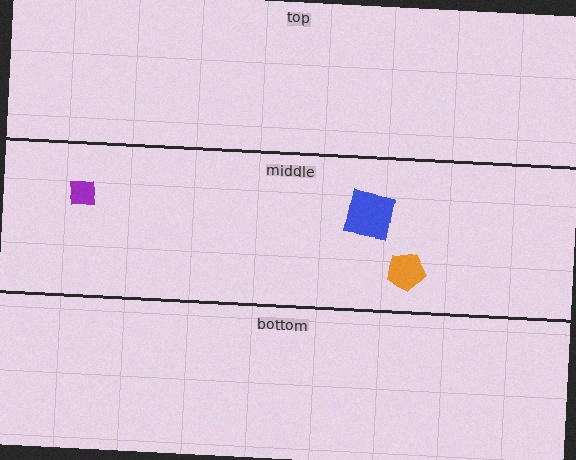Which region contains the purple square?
The middle region.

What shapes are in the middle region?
The orange pentagon, the purple square, the blue square.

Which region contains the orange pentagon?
The middle region.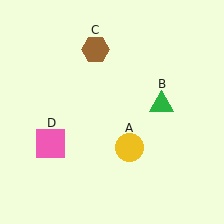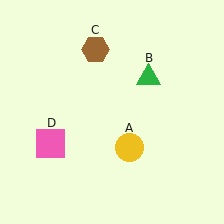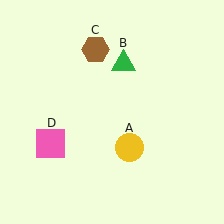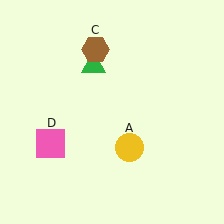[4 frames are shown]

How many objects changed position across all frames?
1 object changed position: green triangle (object B).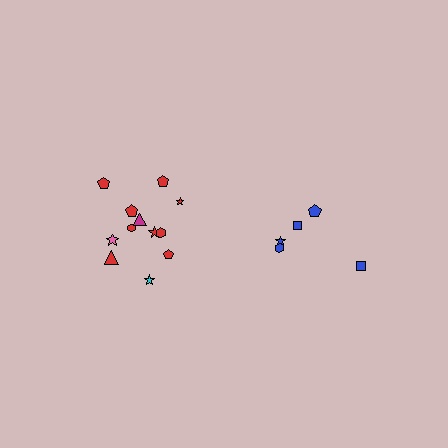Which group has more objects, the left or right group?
The left group.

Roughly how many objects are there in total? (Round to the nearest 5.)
Roughly 15 objects in total.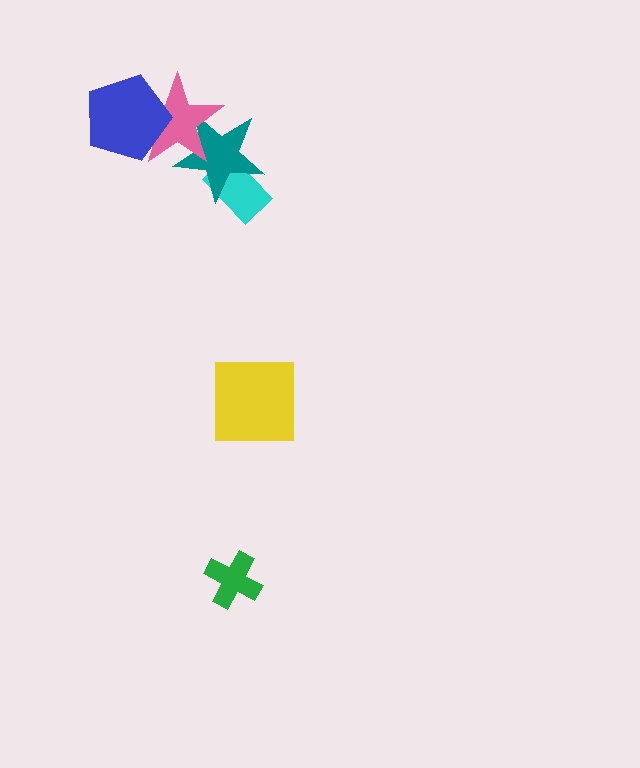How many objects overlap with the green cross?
0 objects overlap with the green cross.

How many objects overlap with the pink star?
2 objects overlap with the pink star.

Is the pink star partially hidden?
Yes, it is partially covered by another shape.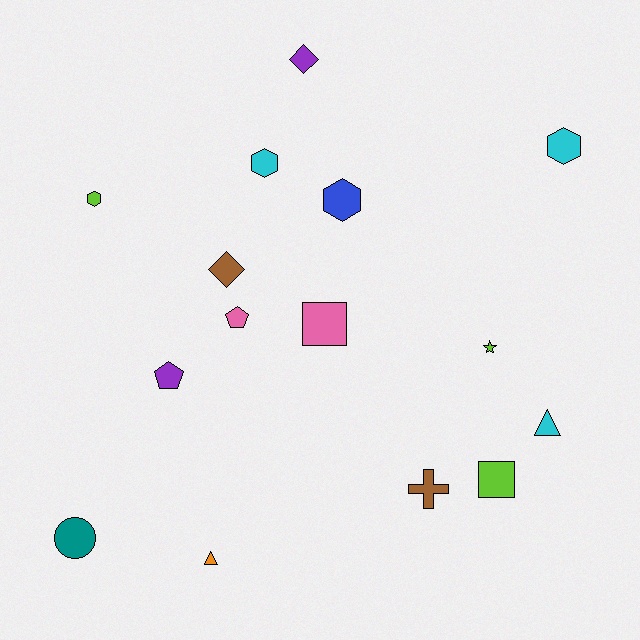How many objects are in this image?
There are 15 objects.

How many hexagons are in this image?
There are 4 hexagons.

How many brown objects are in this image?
There are 2 brown objects.